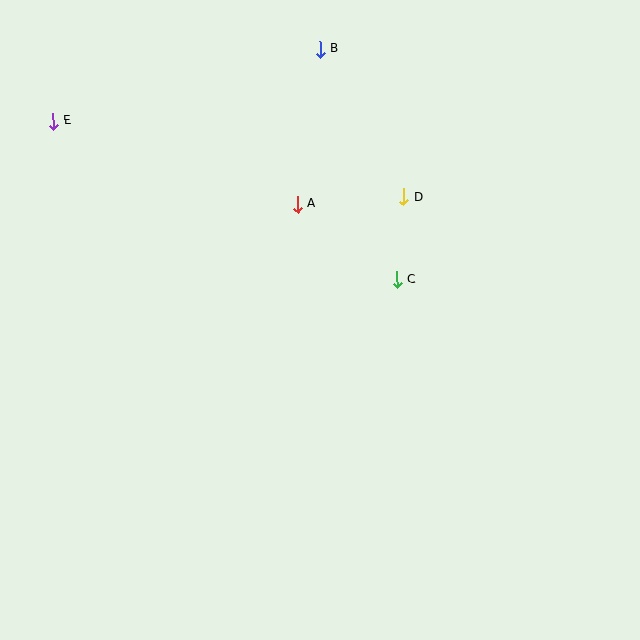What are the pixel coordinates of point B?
Point B is at (320, 49).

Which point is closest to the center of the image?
Point C at (397, 280) is closest to the center.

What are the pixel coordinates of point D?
Point D is at (404, 197).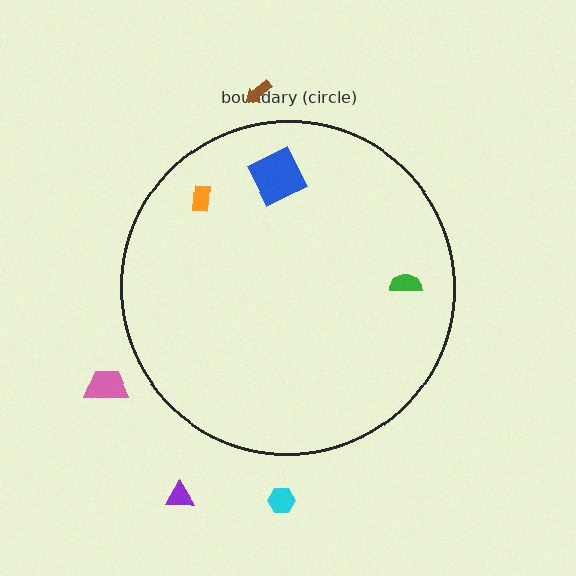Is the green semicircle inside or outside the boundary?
Inside.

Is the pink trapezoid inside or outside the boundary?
Outside.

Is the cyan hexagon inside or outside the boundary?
Outside.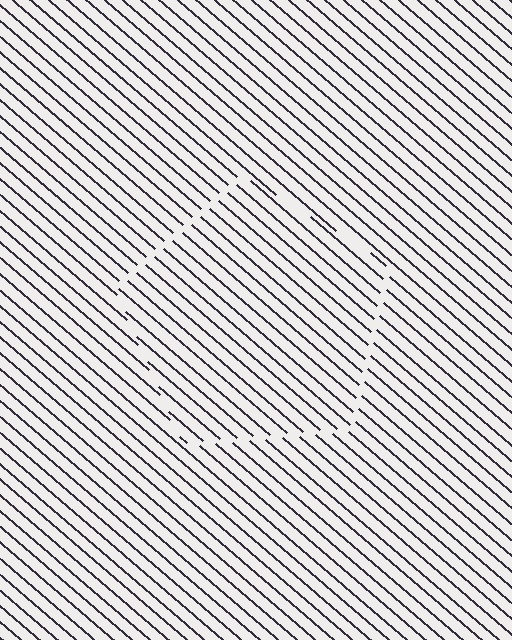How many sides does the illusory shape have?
5 sides — the line-ends trace a pentagon.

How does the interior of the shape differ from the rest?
The interior of the shape contains the same grating, shifted by half a period — the contour is defined by the phase discontinuity where line-ends from the inner and outer gratings abut.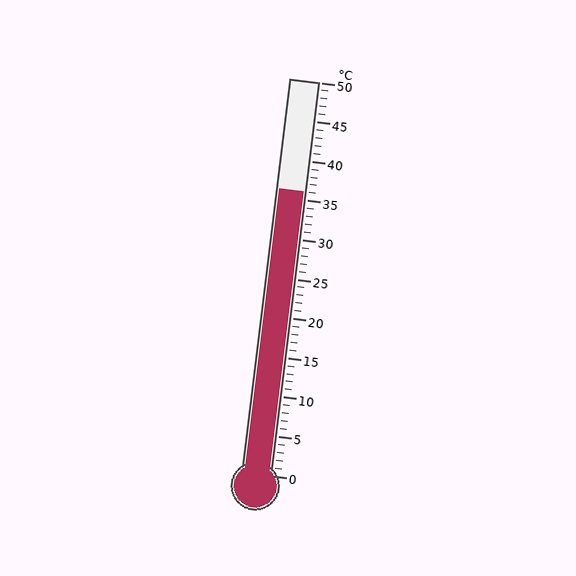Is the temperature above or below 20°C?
The temperature is above 20°C.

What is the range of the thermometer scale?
The thermometer scale ranges from 0°C to 50°C.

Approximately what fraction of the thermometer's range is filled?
The thermometer is filled to approximately 70% of its range.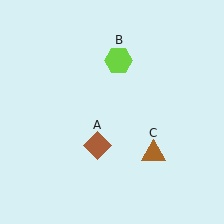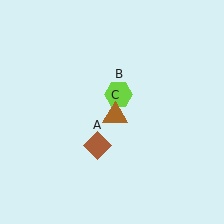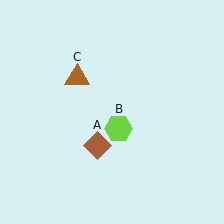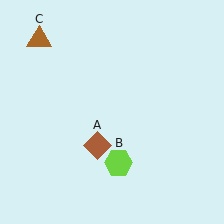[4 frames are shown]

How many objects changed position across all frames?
2 objects changed position: lime hexagon (object B), brown triangle (object C).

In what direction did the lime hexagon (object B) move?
The lime hexagon (object B) moved down.